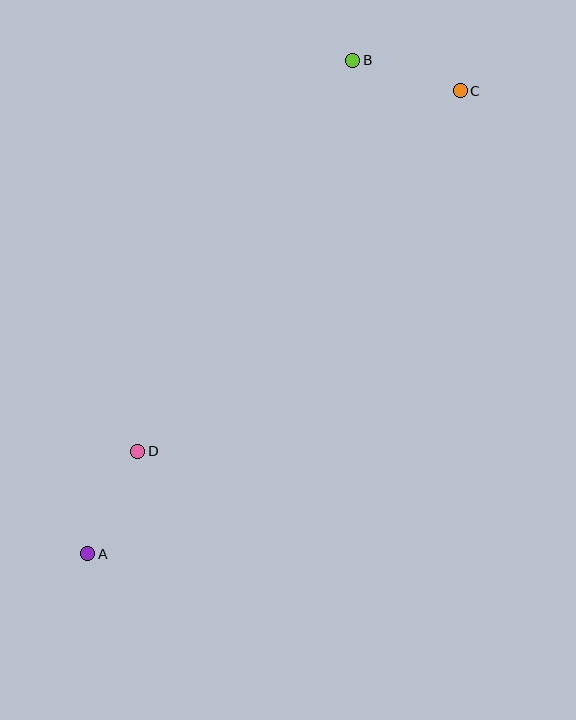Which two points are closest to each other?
Points B and C are closest to each other.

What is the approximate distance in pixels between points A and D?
The distance between A and D is approximately 114 pixels.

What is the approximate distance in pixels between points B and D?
The distance between B and D is approximately 446 pixels.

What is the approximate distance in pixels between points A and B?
The distance between A and B is approximately 560 pixels.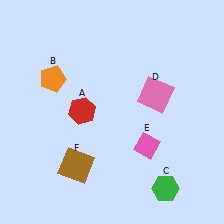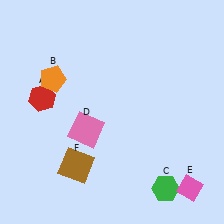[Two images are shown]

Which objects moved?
The objects that moved are: the red hexagon (A), the pink square (D), the pink diamond (E).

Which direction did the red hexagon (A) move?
The red hexagon (A) moved left.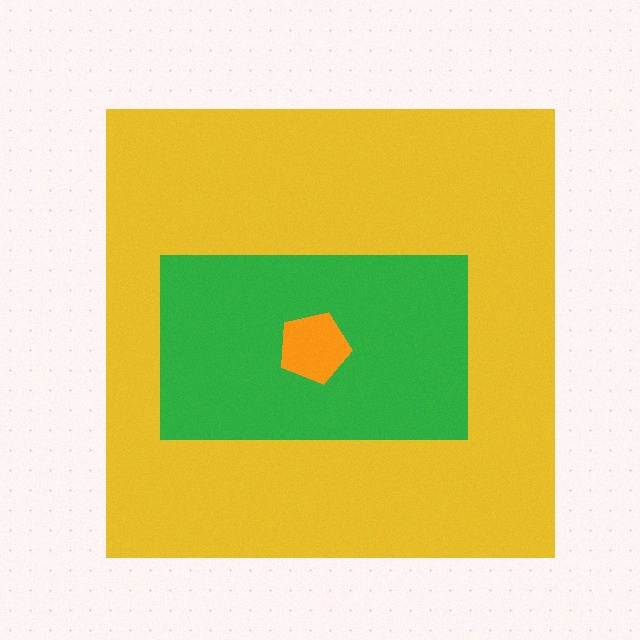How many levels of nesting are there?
3.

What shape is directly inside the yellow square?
The green rectangle.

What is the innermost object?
The orange pentagon.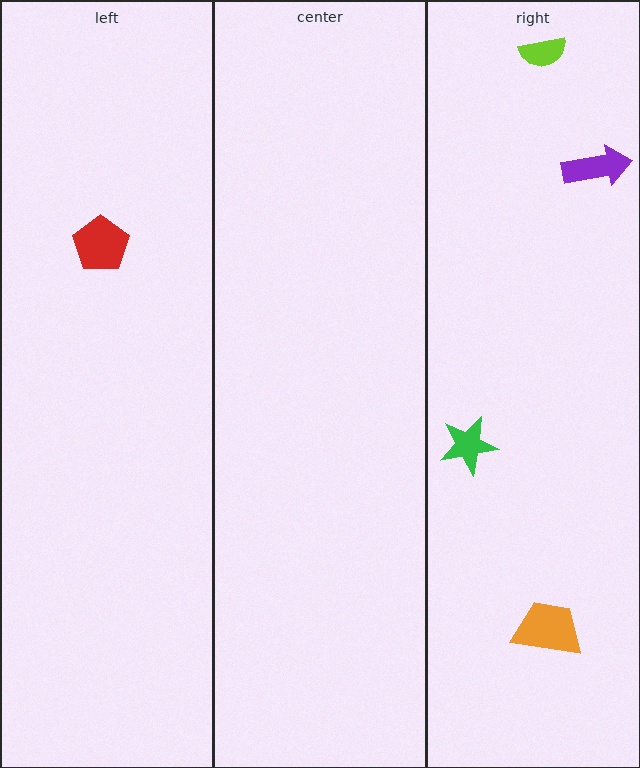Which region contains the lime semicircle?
The right region.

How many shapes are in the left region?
1.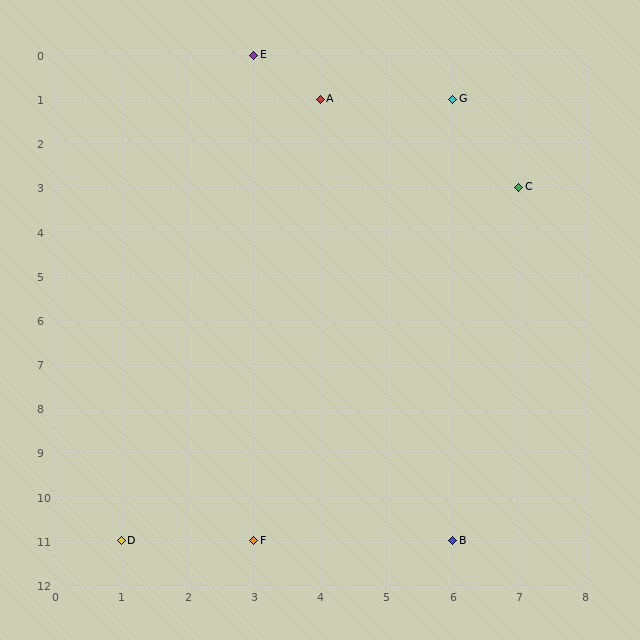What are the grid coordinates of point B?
Point B is at grid coordinates (6, 11).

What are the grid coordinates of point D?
Point D is at grid coordinates (1, 11).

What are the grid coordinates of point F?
Point F is at grid coordinates (3, 11).